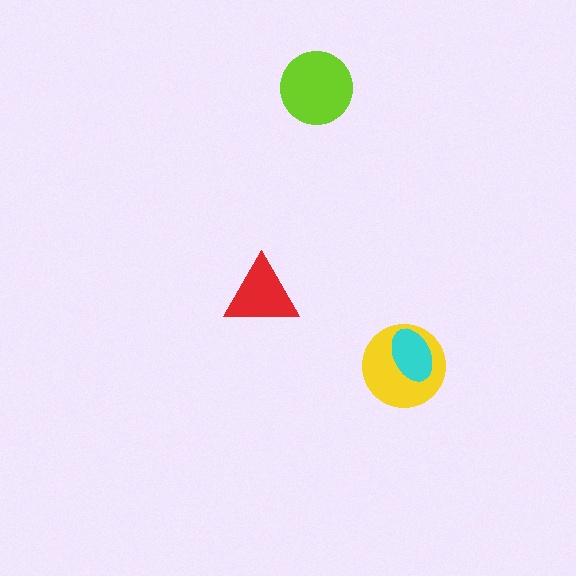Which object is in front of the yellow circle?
The cyan ellipse is in front of the yellow circle.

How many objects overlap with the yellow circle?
1 object overlaps with the yellow circle.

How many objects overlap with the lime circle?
0 objects overlap with the lime circle.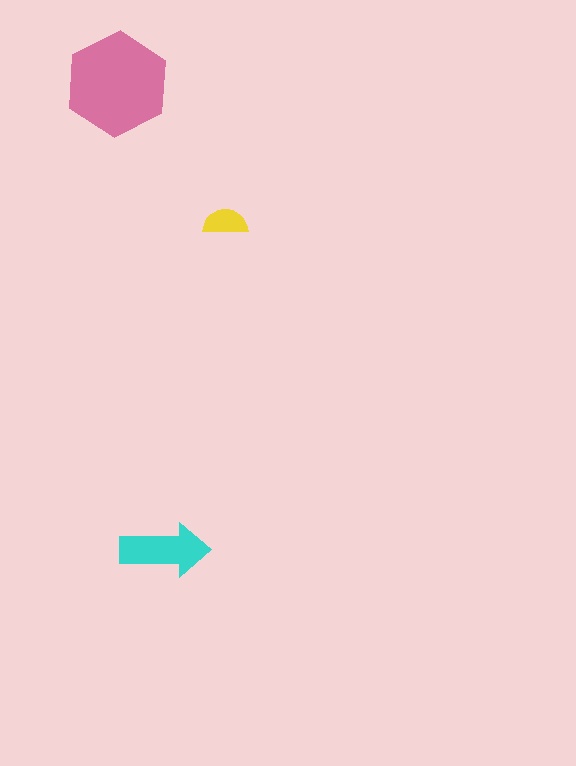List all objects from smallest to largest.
The yellow semicircle, the cyan arrow, the pink hexagon.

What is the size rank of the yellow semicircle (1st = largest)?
3rd.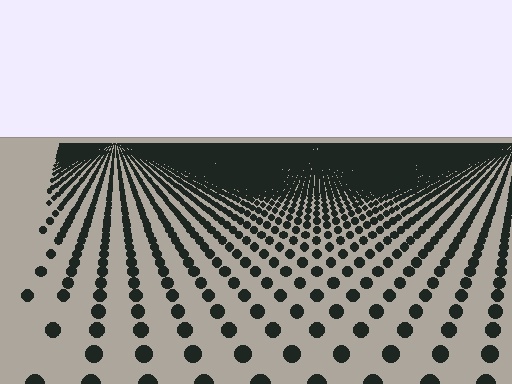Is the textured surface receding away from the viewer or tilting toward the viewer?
The surface is receding away from the viewer. Texture elements get smaller and denser toward the top.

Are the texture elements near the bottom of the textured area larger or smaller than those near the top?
Larger. Near the bottom, elements are closer to the viewer and appear at a bigger on-screen size.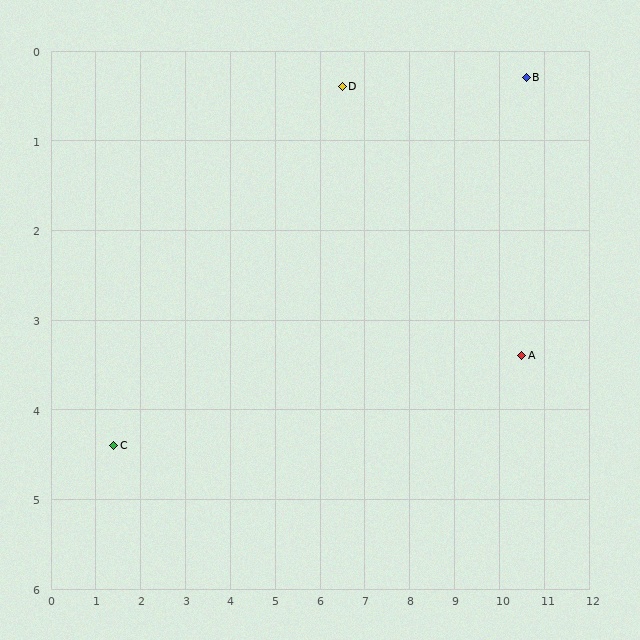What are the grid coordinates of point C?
Point C is at approximately (1.4, 4.4).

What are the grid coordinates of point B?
Point B is at approximately (10.6, 0.3).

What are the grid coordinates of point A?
Point A is at approximately (10.5, 3.4).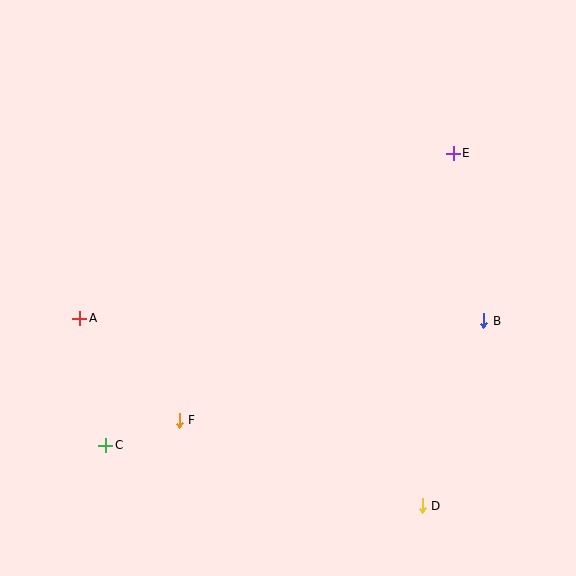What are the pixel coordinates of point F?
Point F is at (179, 420).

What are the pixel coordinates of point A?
Point A is at (80, 318).